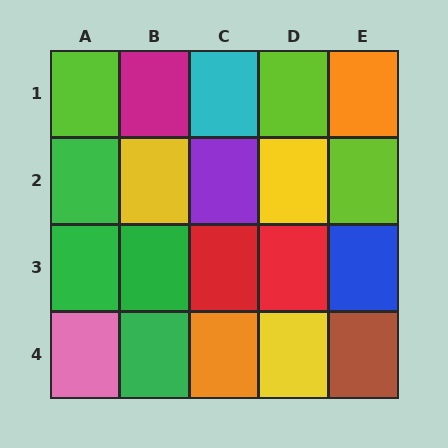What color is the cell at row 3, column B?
Green.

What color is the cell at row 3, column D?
Red.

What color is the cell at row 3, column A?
Green.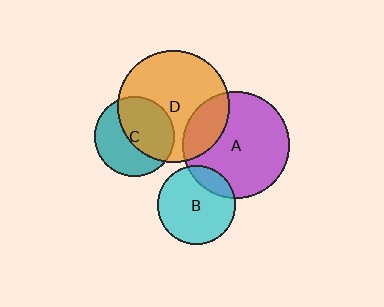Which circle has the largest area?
Circle D (orange).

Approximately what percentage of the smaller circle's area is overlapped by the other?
Approximately 15%.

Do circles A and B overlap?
Yes.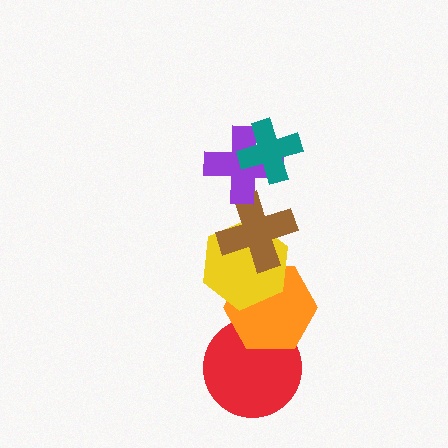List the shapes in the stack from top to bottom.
From top to bottom: the teal cross, the purple cross, the brown cross, the yellow hexagon, the orange hexagon, the red circle.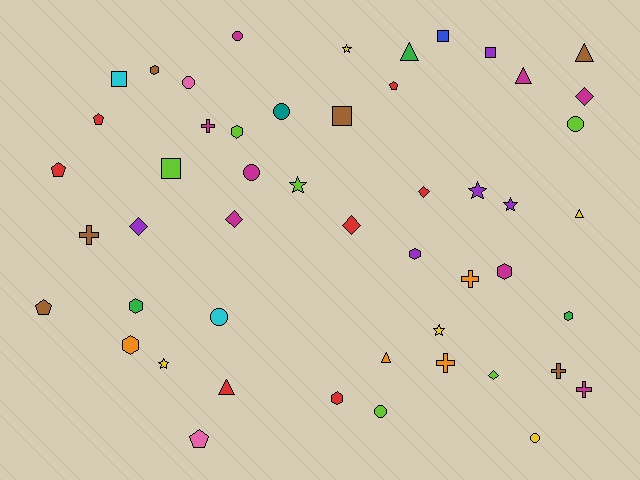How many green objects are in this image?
There are 3 green objects.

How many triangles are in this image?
There are 6 triangles.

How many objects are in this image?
There are 50 objects.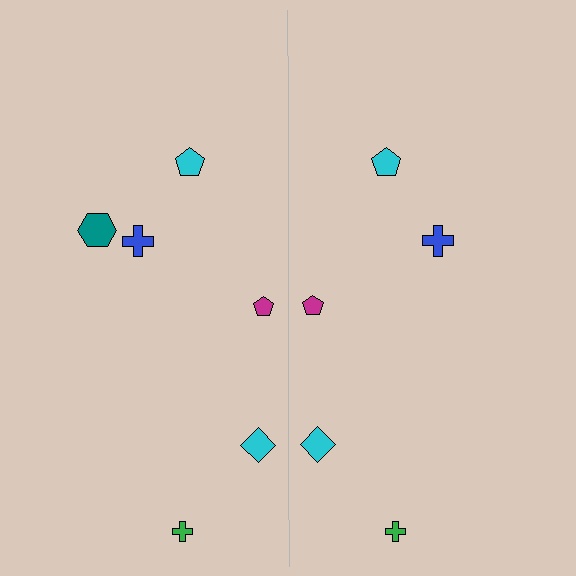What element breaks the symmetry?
A teal hexagon is missing from the right side.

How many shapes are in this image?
There are 11 shapes in this image.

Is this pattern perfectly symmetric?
No, the pattern is not perfectly symmetric. A teal hexagon is missing from the right side.